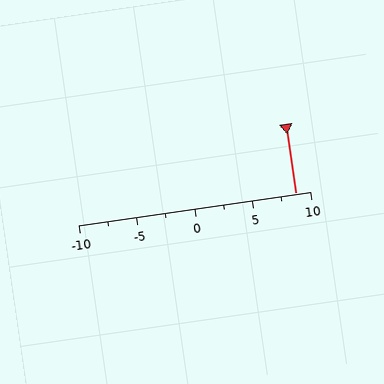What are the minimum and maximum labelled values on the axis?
The axis runs from -10 to 10.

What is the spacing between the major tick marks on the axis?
The major ticks are spaced 5 apart.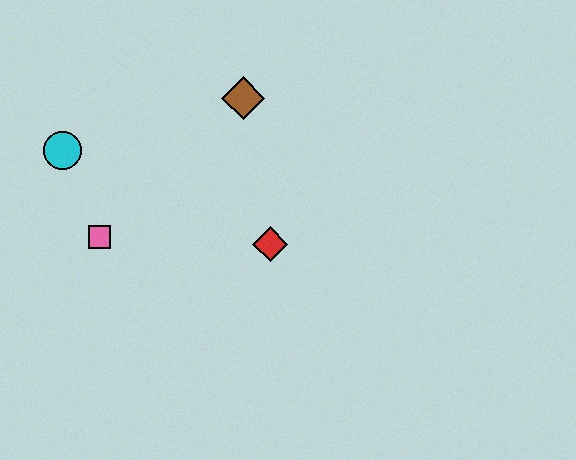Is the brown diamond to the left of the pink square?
No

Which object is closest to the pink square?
The cyan circle is closest to the pink square.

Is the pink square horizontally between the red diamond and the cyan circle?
Yes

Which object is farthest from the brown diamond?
The pink square is farthest from the brown diamond.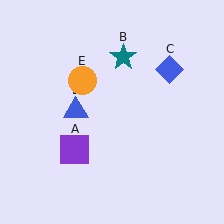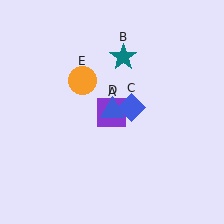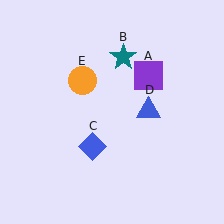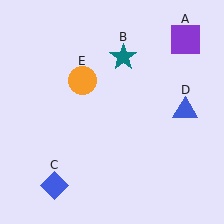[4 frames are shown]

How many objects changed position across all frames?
3 objects changed position: purple square (object A), blue diamond (object C), blue triangle (object D).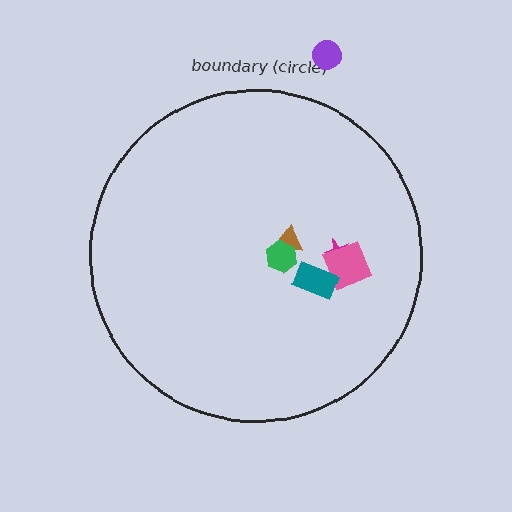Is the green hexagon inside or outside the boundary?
Inside.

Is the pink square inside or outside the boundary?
Inside.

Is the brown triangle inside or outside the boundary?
Inside.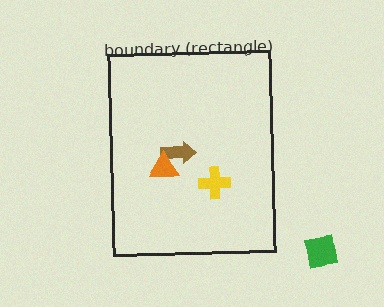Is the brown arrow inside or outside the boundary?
Inside.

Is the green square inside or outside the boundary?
Outside.